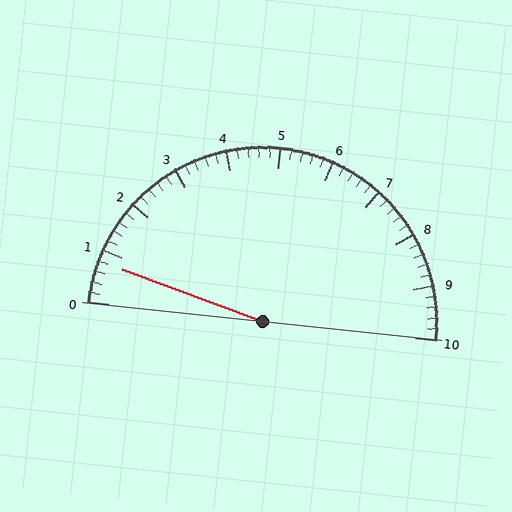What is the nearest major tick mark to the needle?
The nearest major tick mark is 1.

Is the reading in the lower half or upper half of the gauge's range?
The reading is in the lower half of the range (0 to 10).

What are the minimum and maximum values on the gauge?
The gauge ranges from 0 to 10.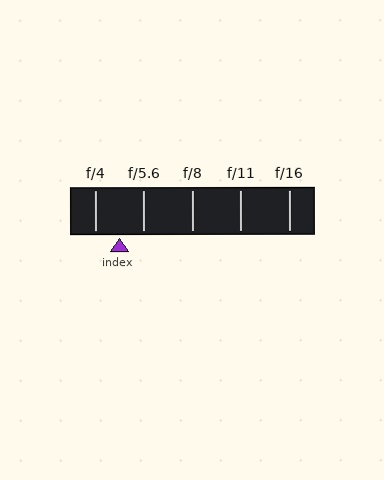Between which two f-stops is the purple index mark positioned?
The index mark is between f/4 and f/5.6.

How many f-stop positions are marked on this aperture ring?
There are 5 f-stop positions marked.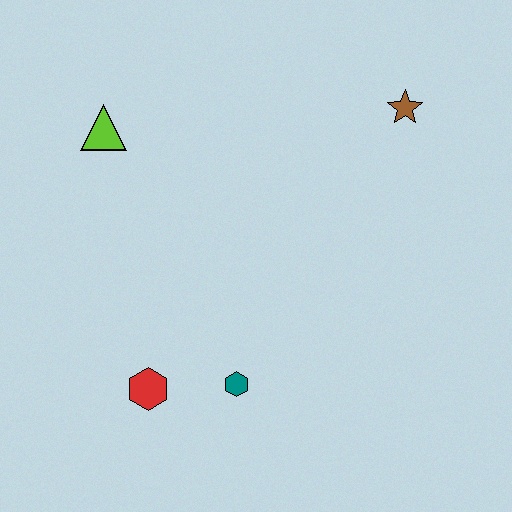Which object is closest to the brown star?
The lime triangle is closest to the brown star.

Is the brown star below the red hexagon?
No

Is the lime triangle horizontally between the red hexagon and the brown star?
No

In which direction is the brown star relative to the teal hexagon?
The brown star is above the teal hexagon.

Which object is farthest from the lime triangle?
The brown star is farthest from the lime triangle.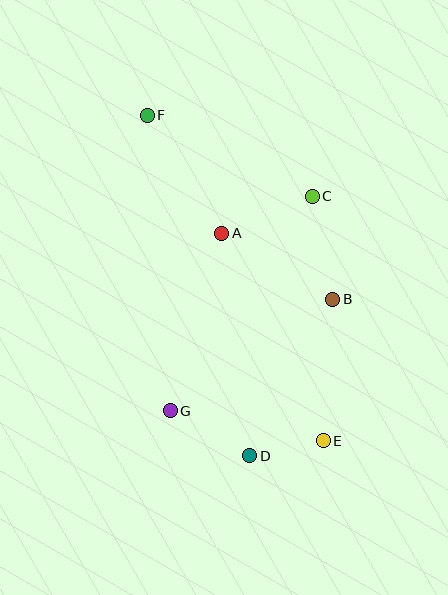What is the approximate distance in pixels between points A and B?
The distance between A and B is approximately 129 pixels.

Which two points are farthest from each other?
Points E and F are farthest from each other.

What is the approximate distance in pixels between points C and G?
The distance between C and G is approximately 257 pixels.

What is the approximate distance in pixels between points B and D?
The distance between B and D is approximately 178 pixels.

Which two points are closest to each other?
Points D and E are closest to each other.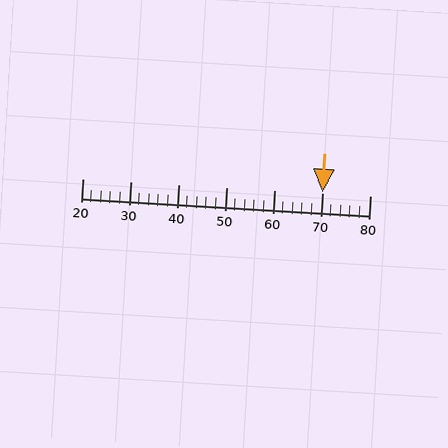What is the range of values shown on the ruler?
The ruler shows values from 20 to 80.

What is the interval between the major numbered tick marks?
The major tick marks are spaced 10 units apart.